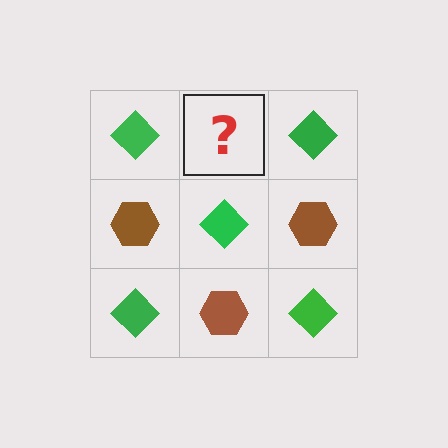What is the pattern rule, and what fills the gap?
The rule is that it alternates green diamond and brown hexagon in a checkerboard pattern. The gap should be filled with a brown hexagon.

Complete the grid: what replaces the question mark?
The question mark should be replaced with a brown hexagon.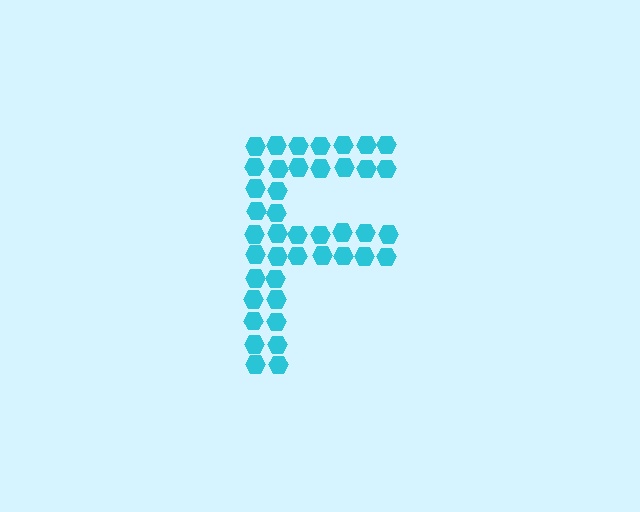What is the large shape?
The large shape is the letter F.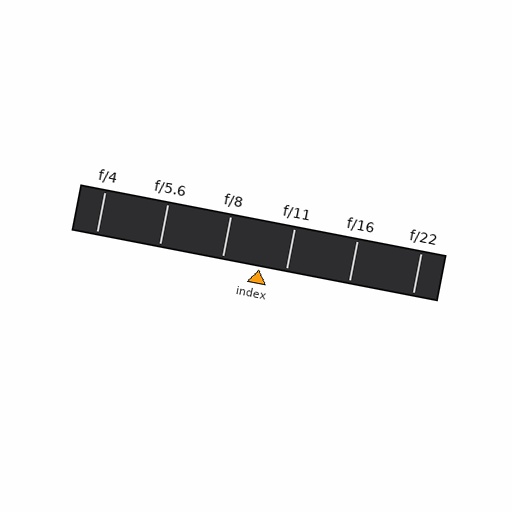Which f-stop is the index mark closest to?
The index mark is closest to f/11.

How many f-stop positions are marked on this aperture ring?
There are 6 f-stop positions marked.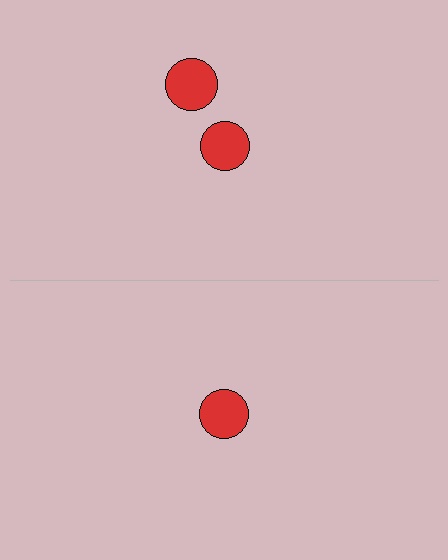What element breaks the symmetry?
A red circle is missing from the bottom side.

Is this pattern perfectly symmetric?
No, the pattern is not perfectly symmetric. A red circle is missing from the bottom side.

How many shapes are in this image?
There are 3 shapes in this image.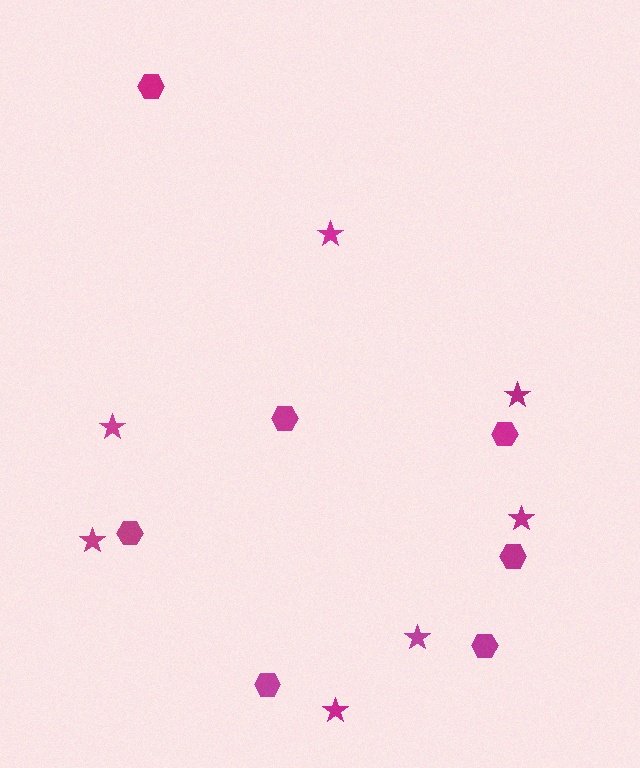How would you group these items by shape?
There are 2 groups: one group of stars (7) and one group of hexagons (7).